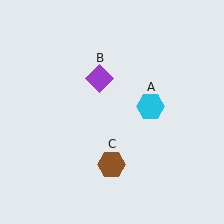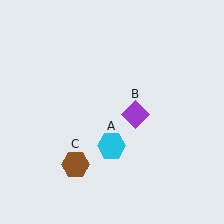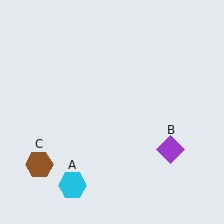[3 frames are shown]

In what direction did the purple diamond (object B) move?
The purple diamond (object B) moved down and to the right.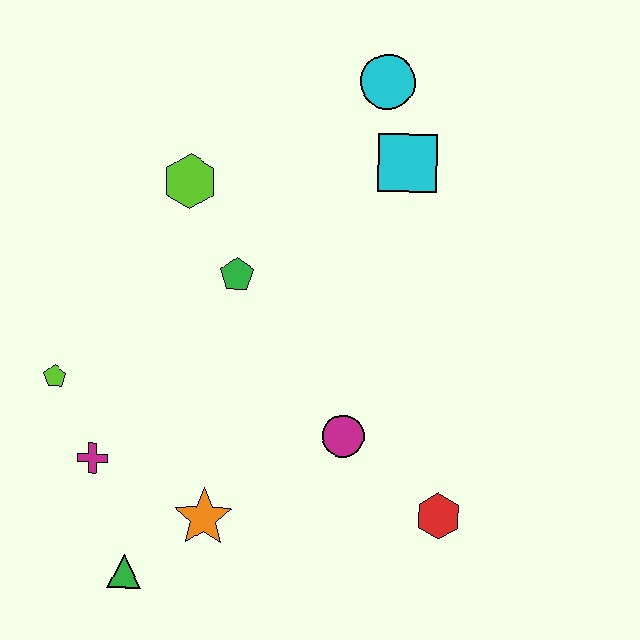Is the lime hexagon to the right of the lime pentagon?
Yes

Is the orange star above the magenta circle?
No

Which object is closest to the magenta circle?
The red hexagon is closest to the magenta circle.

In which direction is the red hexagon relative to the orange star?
The red hexagon is to the right of the orange star.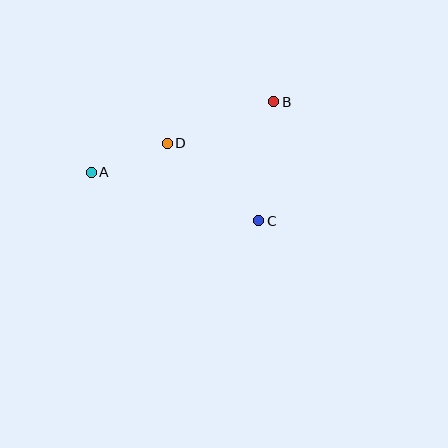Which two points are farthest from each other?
Points A and B are farthest from each other.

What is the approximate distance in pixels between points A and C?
The distance between A and C is approximately 174 pixels.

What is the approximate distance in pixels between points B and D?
The distance between B and D is approximately 114 pixels.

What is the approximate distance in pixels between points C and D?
The distance between C and D is approximately 120 pixels.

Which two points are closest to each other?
Points A and D are closest to each other.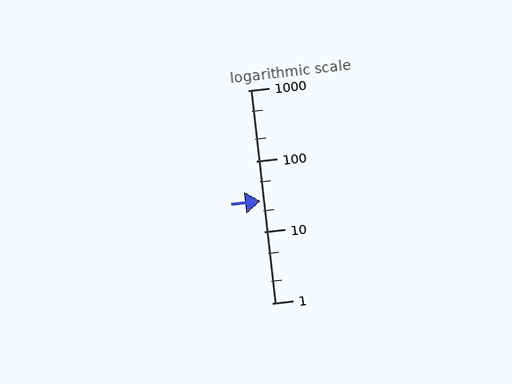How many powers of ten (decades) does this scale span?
The scale spans 3 decades, from 1 to 1000.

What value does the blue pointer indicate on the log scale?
The pointer indicates approximately 27.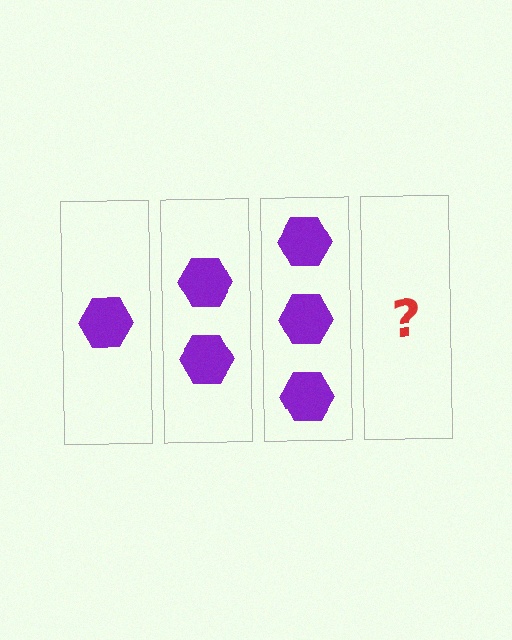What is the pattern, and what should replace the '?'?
The pattern is that each step adds one more hexagon. The '?' should be 4 hexagons.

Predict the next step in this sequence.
The next step is 4 hexagons.